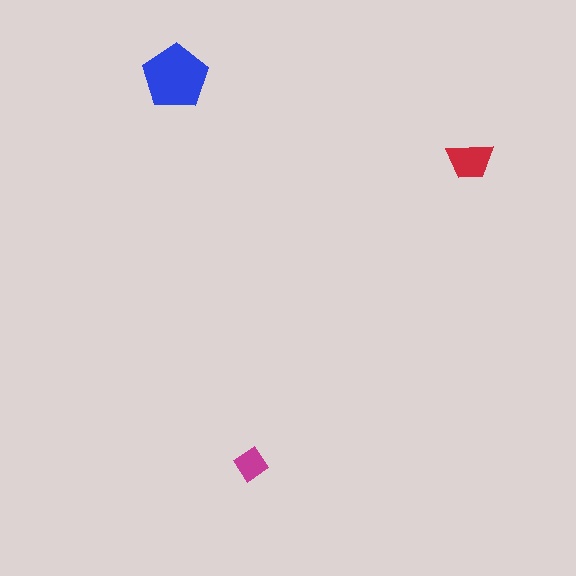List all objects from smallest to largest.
The magenta diamond, the red trapezoid, the blue pentagon.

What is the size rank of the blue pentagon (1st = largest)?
1st.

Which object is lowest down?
The magenta diamond is bottommost.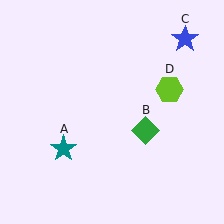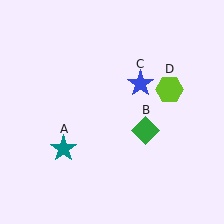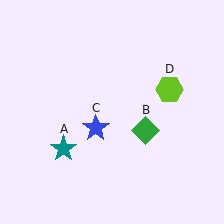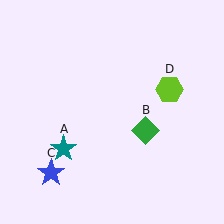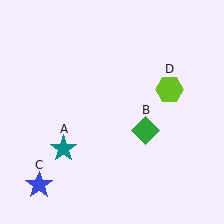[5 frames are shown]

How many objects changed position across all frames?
1 object changed position: blue star (object C).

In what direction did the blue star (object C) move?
The blue star (object C) moved down and to the left.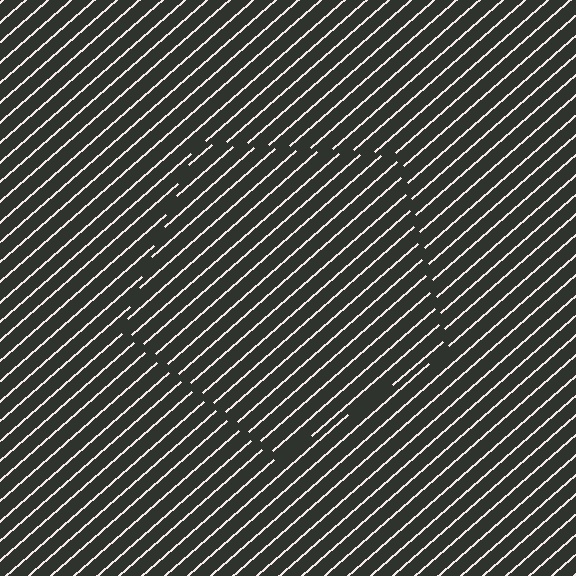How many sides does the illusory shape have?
5 sides — the line-ends trace a pentagon.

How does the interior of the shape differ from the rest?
The interior of the shape contains the same grating, shifted by half a period — the contour is defined by the phase discontinuity where line-ends from the inner and outer gratings abut.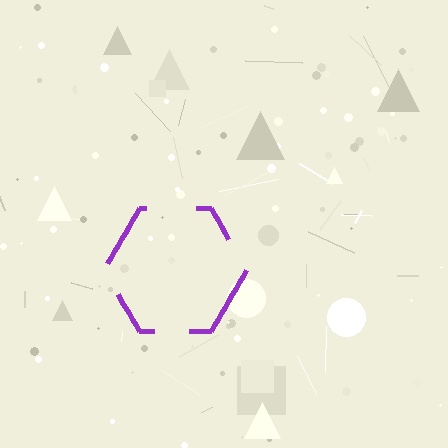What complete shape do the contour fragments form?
The contour fragments form a hexagon.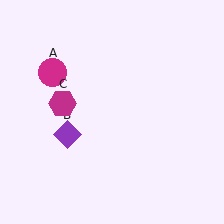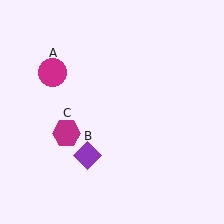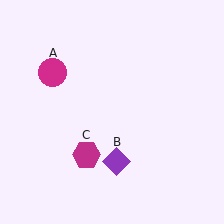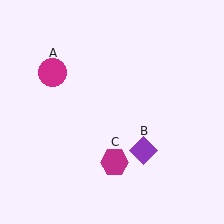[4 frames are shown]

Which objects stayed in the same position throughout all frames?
Magenta circle (object A) remained stationary.